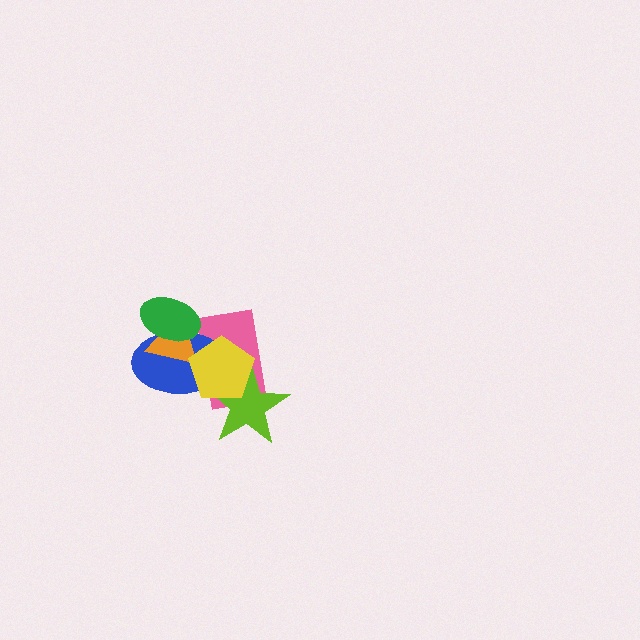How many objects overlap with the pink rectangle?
4 objects overlap with the pink rectangle.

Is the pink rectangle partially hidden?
Yes, it is partially covered by another shape.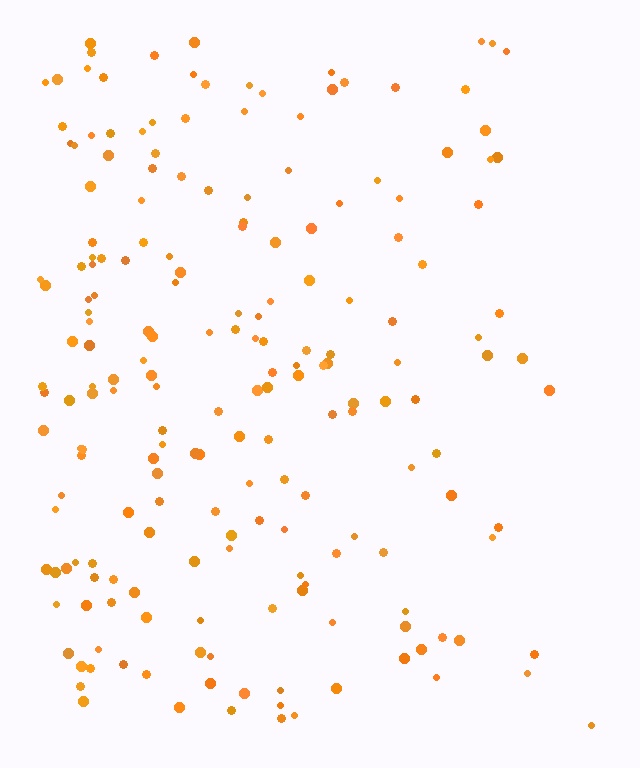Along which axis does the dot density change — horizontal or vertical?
Horizontal.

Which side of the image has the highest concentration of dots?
The left.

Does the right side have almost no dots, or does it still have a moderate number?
Still a moderate number, just noticeably fewer than the left.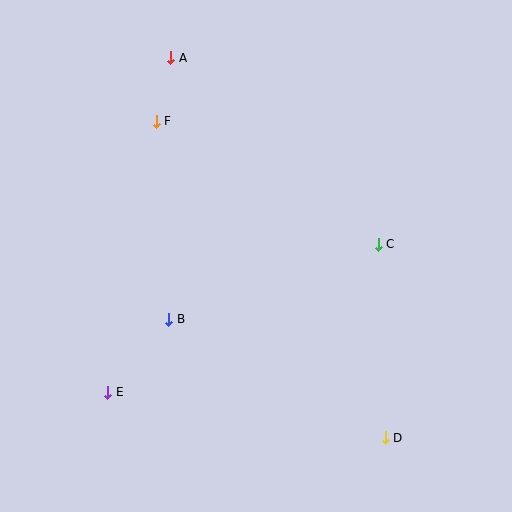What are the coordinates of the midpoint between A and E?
The midpoint between A and E is at (139, 225).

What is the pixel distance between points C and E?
The distance between C and E is 309 pixels.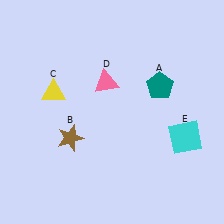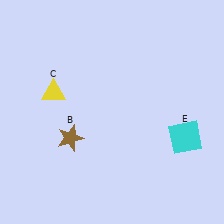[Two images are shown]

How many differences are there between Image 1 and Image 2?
There are 2 differences between the two images.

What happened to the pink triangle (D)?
The pink triangle (D) was removed in Image 2. It was in the top-left area of Image 1.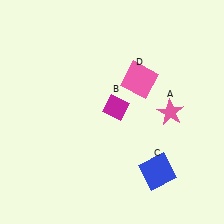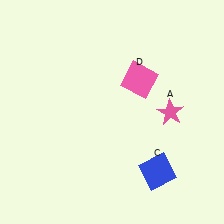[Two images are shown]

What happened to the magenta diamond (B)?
The magenta diamond (B) was removed in Image 2. It was in the top-right area of Image 1.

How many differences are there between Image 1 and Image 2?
There is 1 difference between the two images.